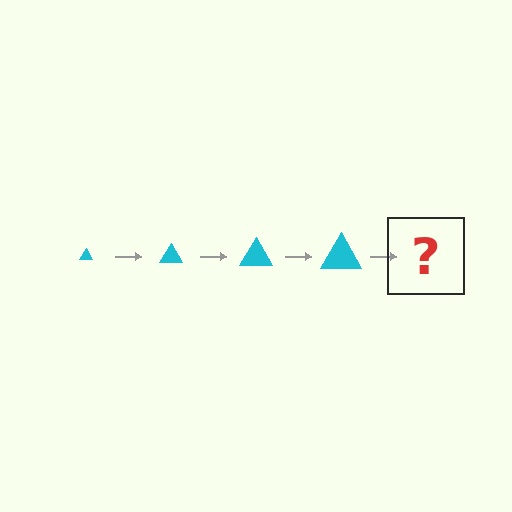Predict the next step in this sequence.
The next step is a cyan triangle, larger than the previous one.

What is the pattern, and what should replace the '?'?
The pattern is that the triangle gets progressively larger each step. The '?' should be a cyan triangle, larger than the previous one.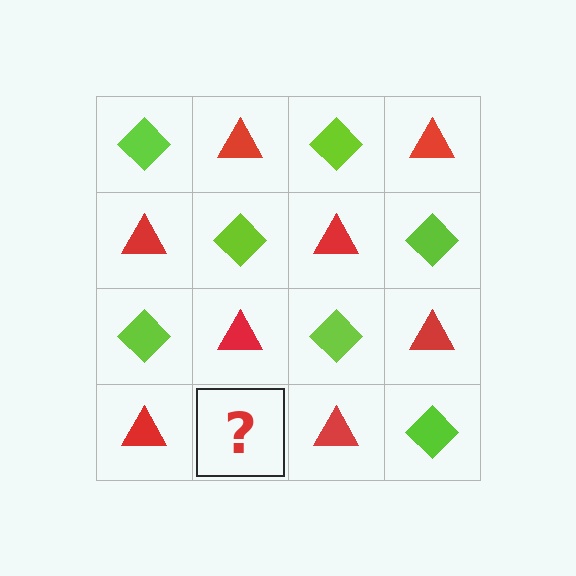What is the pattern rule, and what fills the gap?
The rule is that it alternates lime diamond and red triangle in a checkerboard pattern. The gap should be filled with a lime diamond.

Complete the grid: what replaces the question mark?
The question mark should be replaced with a lime diamond.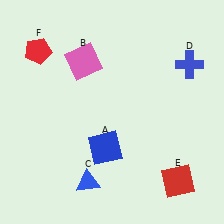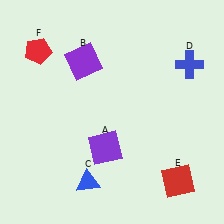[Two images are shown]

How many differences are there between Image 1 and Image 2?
There are 2 differences between the two images.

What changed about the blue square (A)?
In Image 1, A is blue. In Image 2, it changed to purple.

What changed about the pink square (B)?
In Image 1, B is pink. In Image 2, it changed to purple.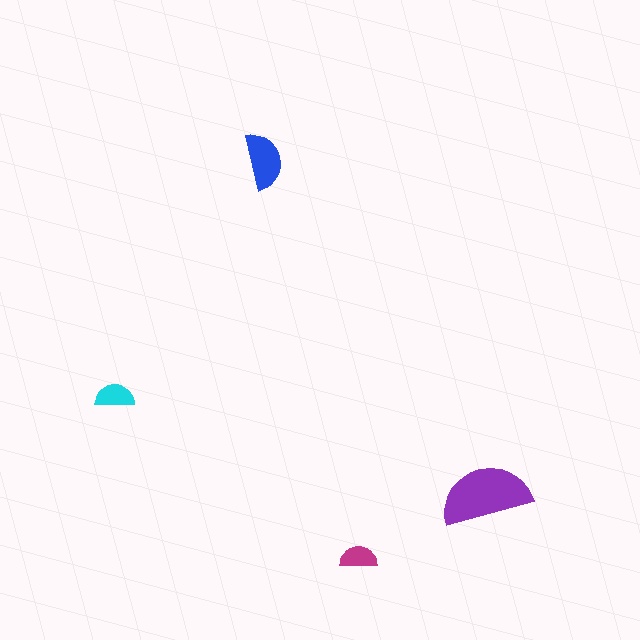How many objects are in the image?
There are 4 objects in the image.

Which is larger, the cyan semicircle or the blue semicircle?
The blue one.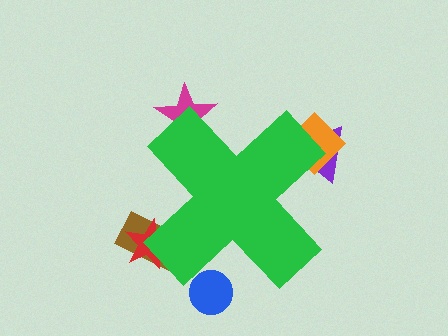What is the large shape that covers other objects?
A green cross.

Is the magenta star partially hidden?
Yes, the magenta star is partially hidden behind the green cross.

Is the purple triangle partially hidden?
Yes, the purple triangle is partially hidden behind the green cross.